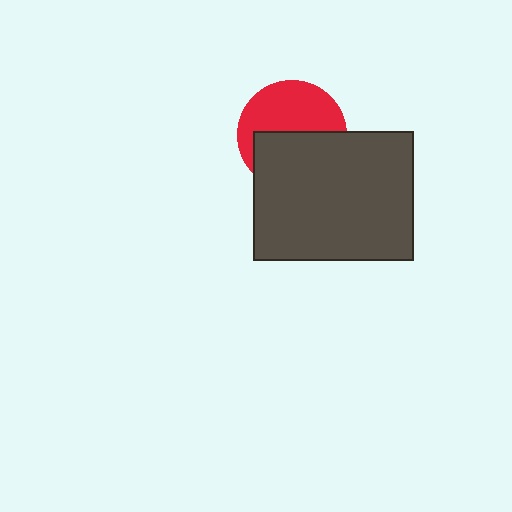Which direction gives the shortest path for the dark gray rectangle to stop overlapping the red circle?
Moving down gives the shortest separation.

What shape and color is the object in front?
The object in front is a dark gray rectangle.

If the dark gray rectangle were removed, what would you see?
You would see the complete red circle.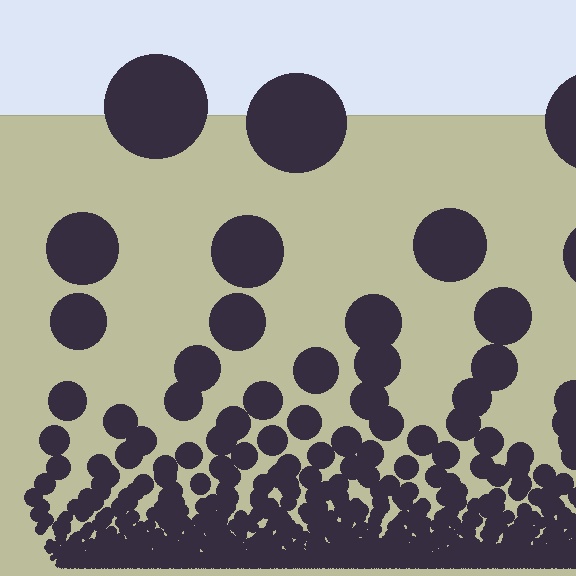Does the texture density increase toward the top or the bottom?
Density increases toward the bottom.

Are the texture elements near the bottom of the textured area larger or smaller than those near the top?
Smaller. The gradient is inverted — elements near the bottom are smaller and denser.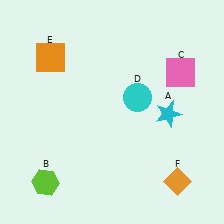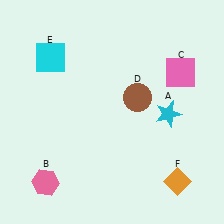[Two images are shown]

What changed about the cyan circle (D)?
In Image 1, D is cyan. In Image 2, it changed to brown.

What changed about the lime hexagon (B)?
In Image 1, B is lime. In Image 2, it changed to pink.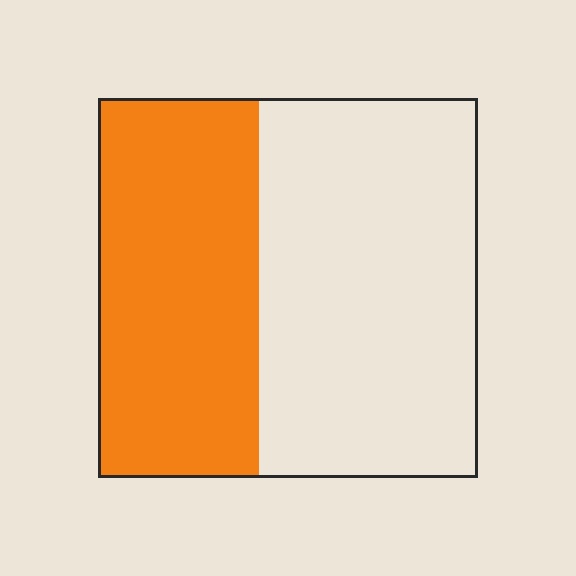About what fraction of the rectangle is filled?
About two fifths (2/5).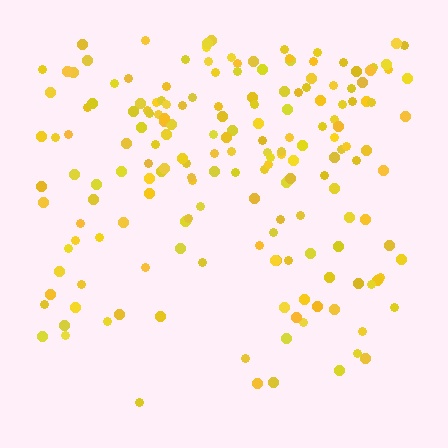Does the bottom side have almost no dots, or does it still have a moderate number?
Still a moderate number, just noticeably fewer than the top.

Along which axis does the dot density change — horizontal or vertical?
Vertical.